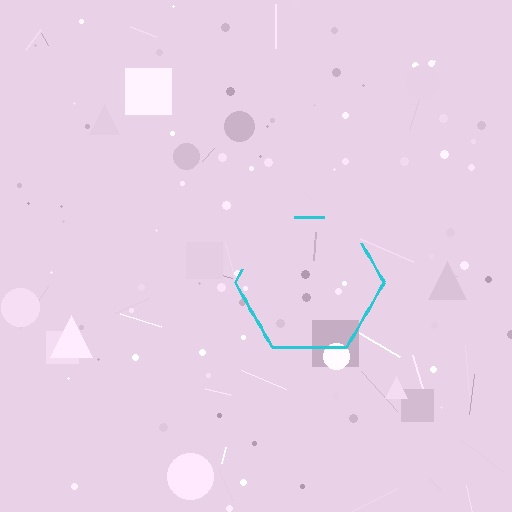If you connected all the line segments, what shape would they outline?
They would outline a hexagon.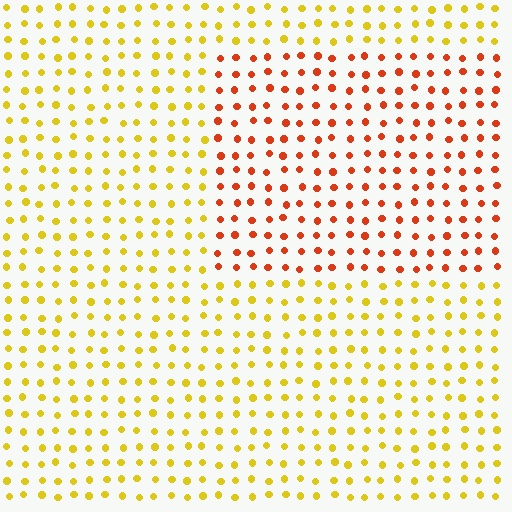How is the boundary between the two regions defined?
The boundary is defined purely by a slight shift in hue (about 44 degrees). Spacing, size, and orientation are identical on both sides.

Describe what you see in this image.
The image is filled with small yellow elements in a uniform arrangement. A rectangle-shaped region is visible where the elements are tinted to a slightly different hue, forming a subtle color boundary.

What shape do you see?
I see a rectangle.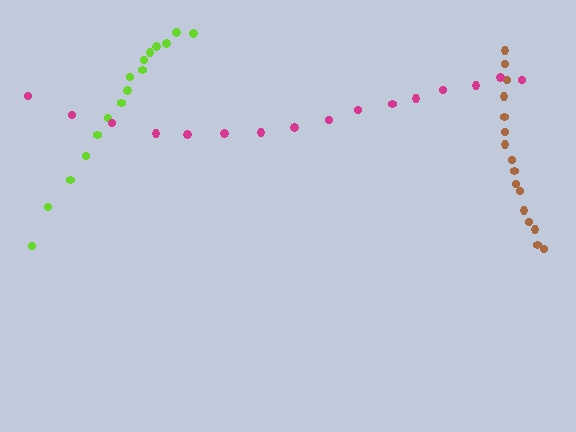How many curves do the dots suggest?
There are 3 distinct paths.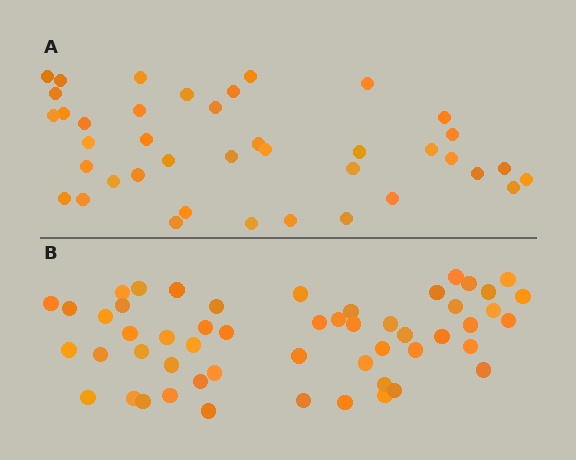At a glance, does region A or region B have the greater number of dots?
Region B (the bottom region) has more dots.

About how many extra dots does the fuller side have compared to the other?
Region B has approximately 15 more dots than region A.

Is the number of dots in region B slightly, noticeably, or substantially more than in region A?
Region B has noticeably more, but not dramatically so. The ratio is roughly 1.3 to 1.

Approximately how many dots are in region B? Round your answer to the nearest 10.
About 50 dots. (The exact count is 53, which rounds to 50.)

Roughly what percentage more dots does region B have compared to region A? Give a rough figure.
About 30% more.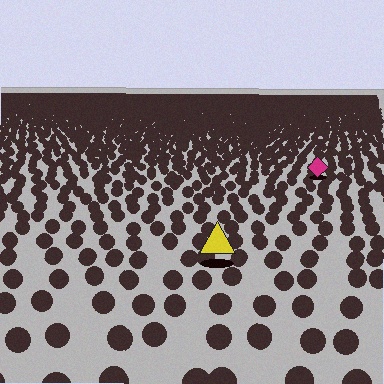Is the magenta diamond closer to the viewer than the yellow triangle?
No. The yellow triangle is closer — you can tell from the texture gradient: the ground texture is coarser near it.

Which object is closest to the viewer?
The yellow triangle is closest. The texture marks near it are larger and more spread out.